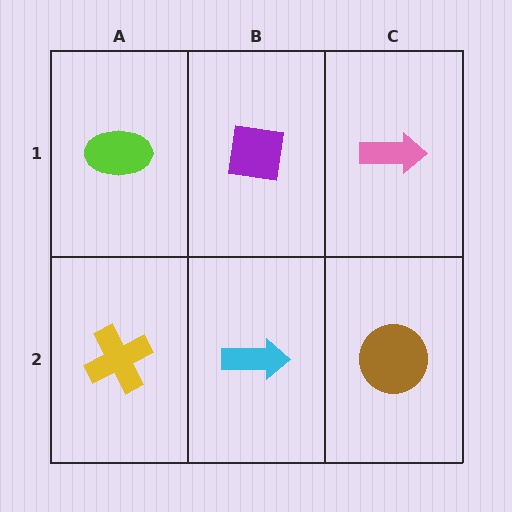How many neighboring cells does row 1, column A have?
2.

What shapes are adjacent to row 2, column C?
A pink arrow (row 1, column C), a cyan arrow (row 2, column B).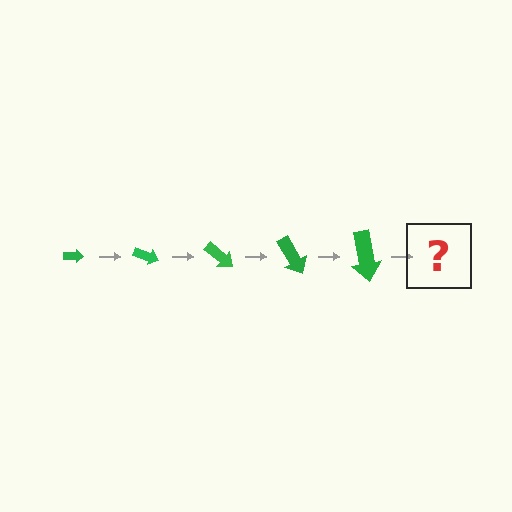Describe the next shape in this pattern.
It should be an arrow, larger than the previous one and rotated 100 degrees from the start.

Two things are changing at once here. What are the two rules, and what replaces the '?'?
The two rules are that the arrow grows larger each step and it rotates 20 degrees each step. The '?' should be an arrow, larger than the previous one and rotated 100 degrees from the start.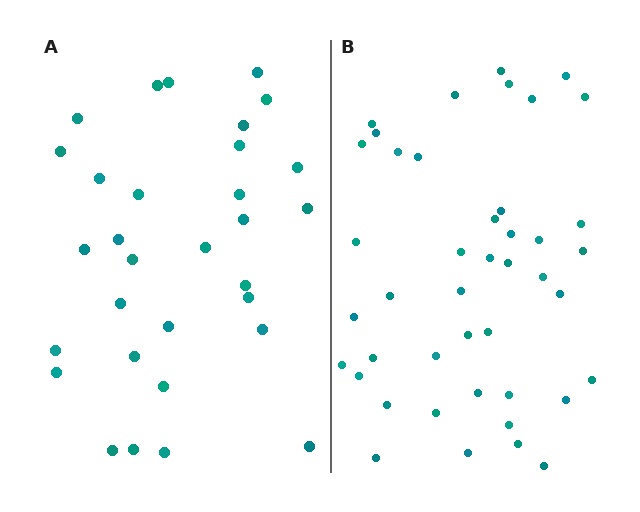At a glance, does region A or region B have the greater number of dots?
Region B (the right region) has more dots.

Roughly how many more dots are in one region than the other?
Region B has roughly 12 or so more dots than region A.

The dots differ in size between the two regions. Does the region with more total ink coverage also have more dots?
No. Region A has more total ink coverage because its dots are larger, but region B actually contains more individual dots. Total area can be misleading — the number of items is what matters here.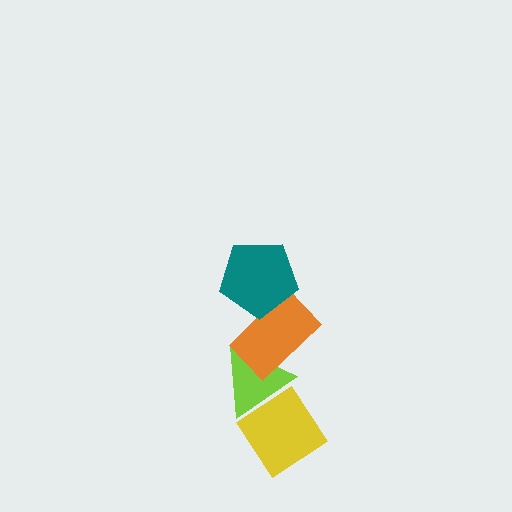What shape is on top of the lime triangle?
The orange rectangle is on top of the lime triangle.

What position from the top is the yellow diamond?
The yellow diamond is 4th from the top.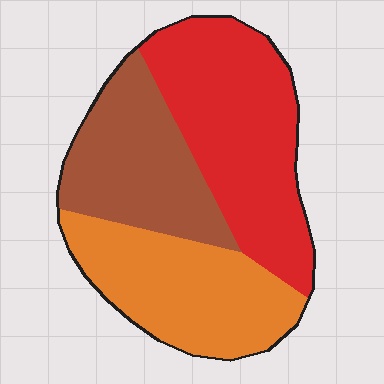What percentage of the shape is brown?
Brown covers about 30% of the shape.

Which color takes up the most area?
Red, at roughly 40%.